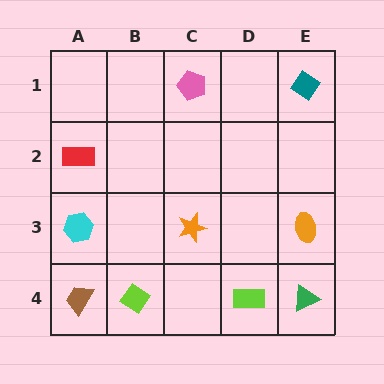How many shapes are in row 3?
3 shapes.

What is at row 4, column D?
A lime rectangle.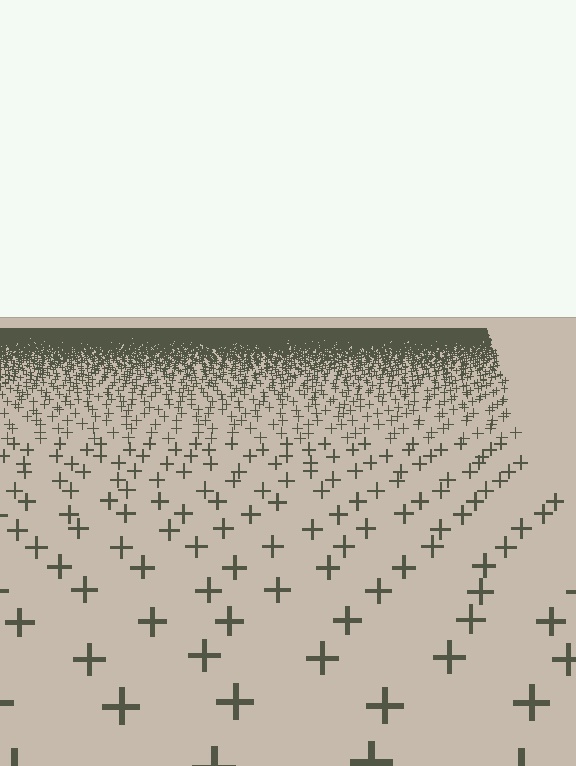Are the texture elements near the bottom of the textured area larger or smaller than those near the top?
Larger. Near the bottom, elements are closer to the viewer and appear at a bigger on-screen size.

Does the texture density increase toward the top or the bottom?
Density increases toward the top.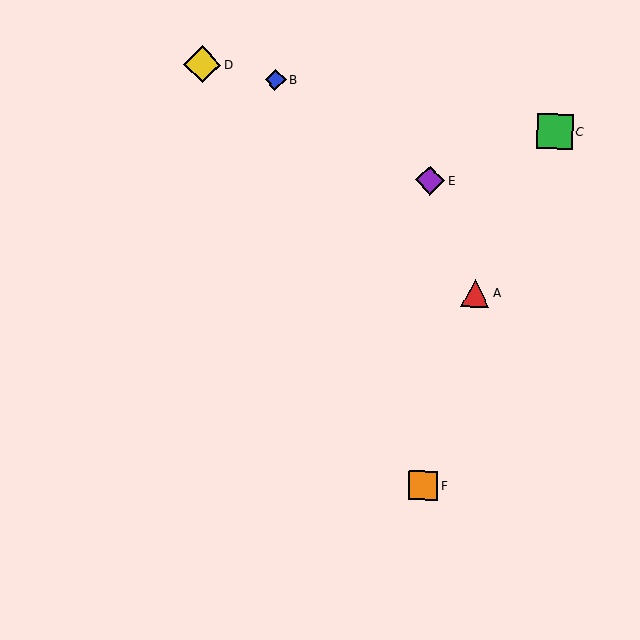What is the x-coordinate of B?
Object B is at x≈275.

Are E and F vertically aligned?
Yes, both are at x≈430.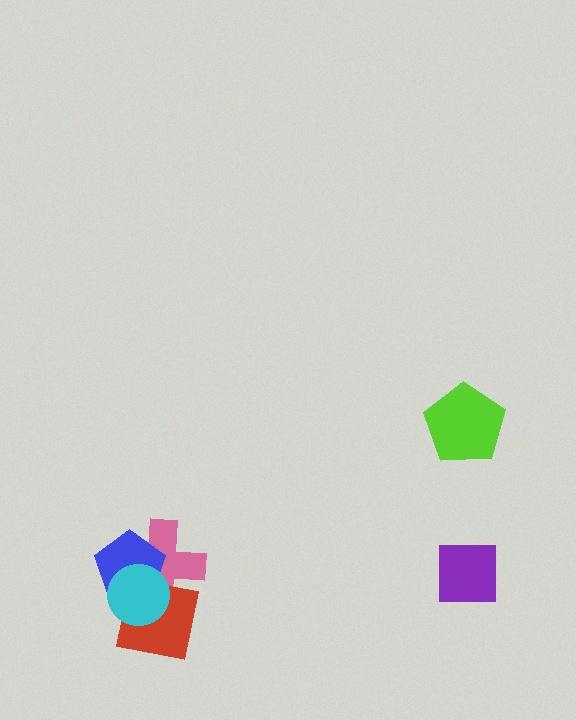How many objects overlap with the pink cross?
3 objects overlap with the pink cross.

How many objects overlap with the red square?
3 objects overlap with the red square.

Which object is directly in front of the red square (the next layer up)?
The blue pentagon is directly in front of the red square.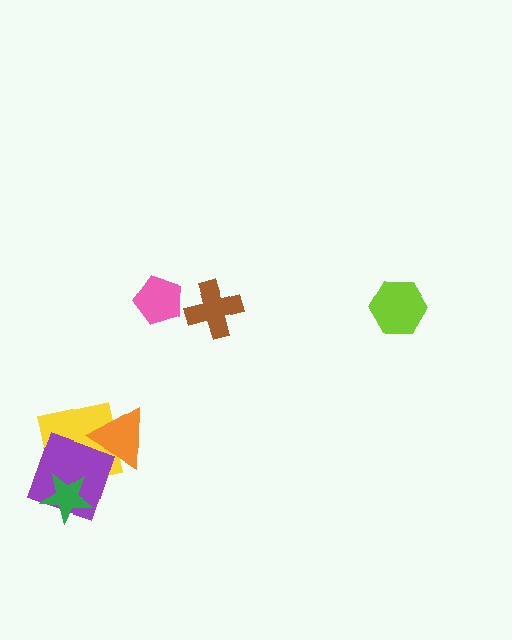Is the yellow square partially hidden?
Yes, it is partially covered by another shape.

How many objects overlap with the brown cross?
0 objects overlap with the brown cross.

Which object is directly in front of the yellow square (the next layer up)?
The purple square is directly in front of the yellow square.